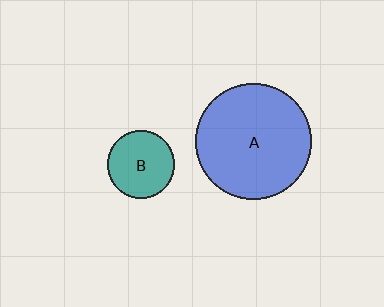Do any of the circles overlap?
No, none of the circles overlap.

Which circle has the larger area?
Circle A (blue).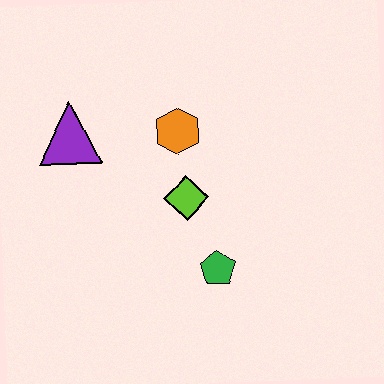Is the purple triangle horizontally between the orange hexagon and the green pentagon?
No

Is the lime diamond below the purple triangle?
Yes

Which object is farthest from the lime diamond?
The purple triangle is farthest from the lime diamond.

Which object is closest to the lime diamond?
The orange hexagon is closest to the lime diamond.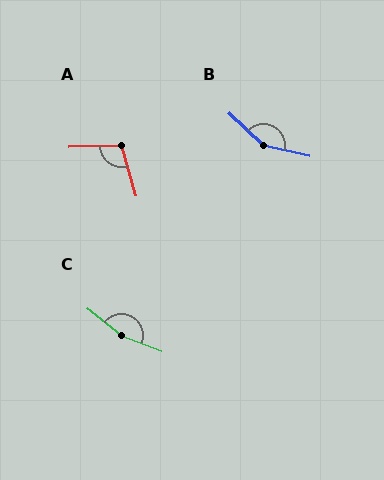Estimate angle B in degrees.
Approximately 149 degrees.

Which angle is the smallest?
A, at approximately 104 degrees.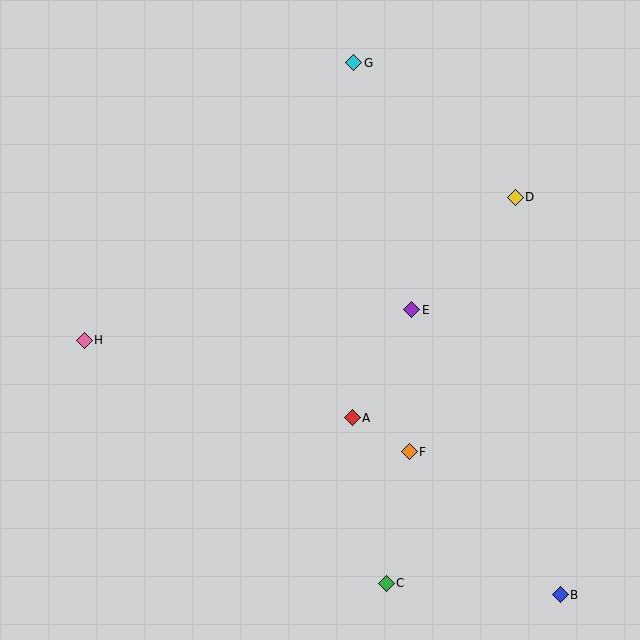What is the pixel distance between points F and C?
The distance between F and C is 134 pixels.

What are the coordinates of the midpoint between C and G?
The midpoint between C and G is at (370, 323).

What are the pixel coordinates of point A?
Point A is at (352, 418).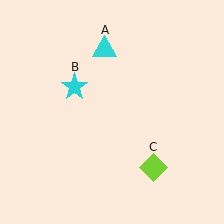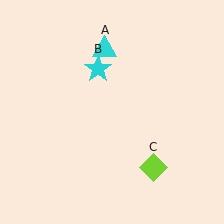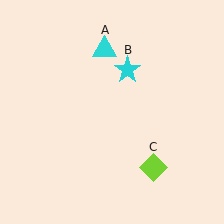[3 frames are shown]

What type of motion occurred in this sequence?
The cyan star (object B) rotated clockwise around the center of the scene.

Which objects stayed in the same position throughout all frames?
Cyan triangle (object A) and lime diamond (object C) remained stationary.